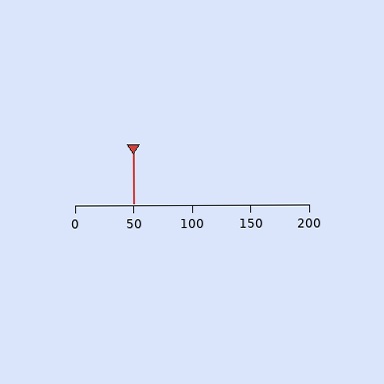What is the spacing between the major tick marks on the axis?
The major ticks are spaced 50 apart.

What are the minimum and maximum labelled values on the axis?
The axis runs from 0 to 200.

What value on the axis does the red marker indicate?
The marker indicates approximately 50.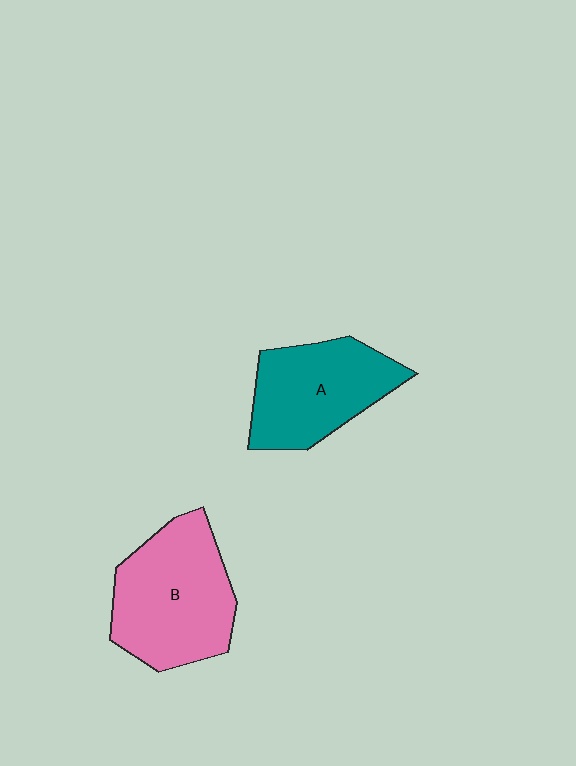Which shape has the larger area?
Shape B (pink).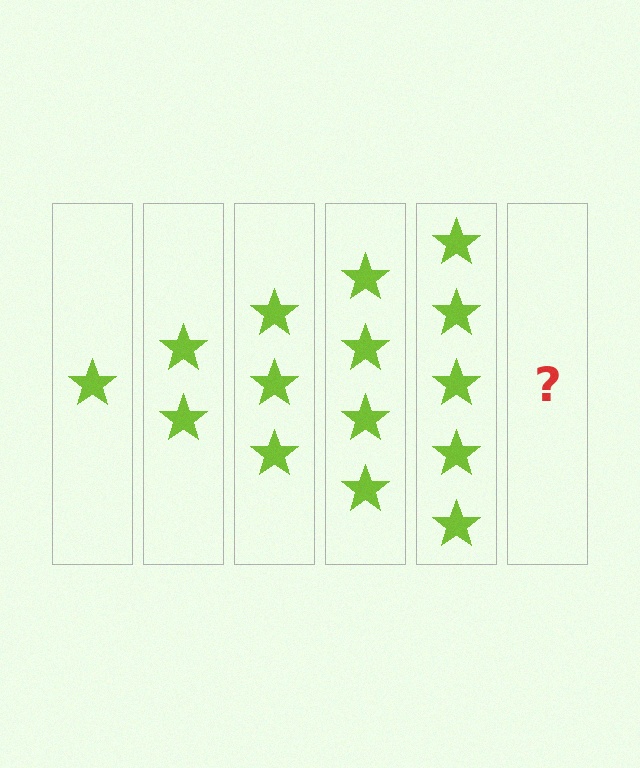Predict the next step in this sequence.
The next step is 6 stars.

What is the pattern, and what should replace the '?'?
The pattern is that each step adds one more star. The '?' should be 6 stars.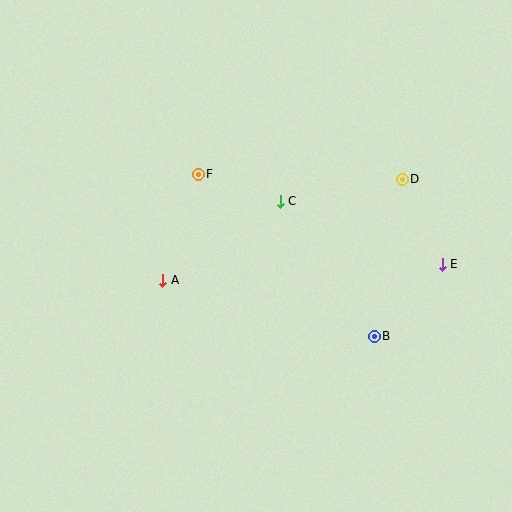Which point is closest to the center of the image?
Point C at (280, 201) is closest to the center.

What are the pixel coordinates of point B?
Point B is at (374, 336).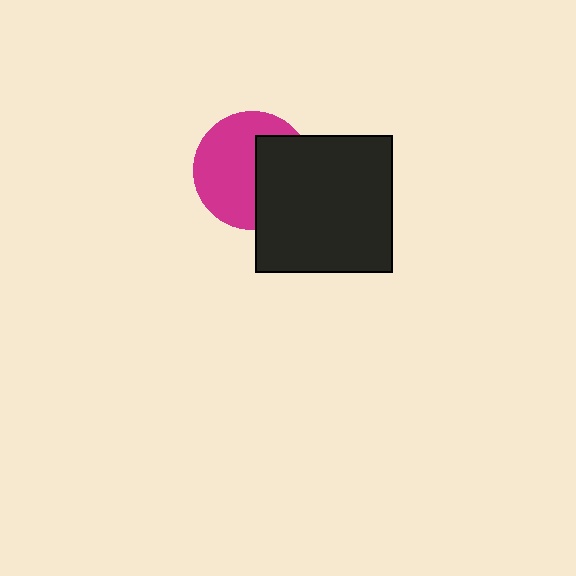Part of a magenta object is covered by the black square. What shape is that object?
It is a circle.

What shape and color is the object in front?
The object in front is a black square.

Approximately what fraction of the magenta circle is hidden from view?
Roughly 40% of the magenta circle is hidden behind the black square.